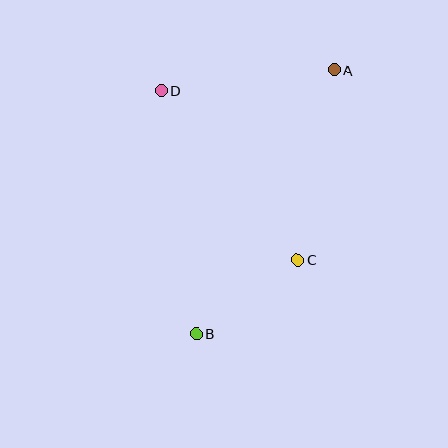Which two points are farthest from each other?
Points A and B are farthest from each other.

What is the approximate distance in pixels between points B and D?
The distance between B and D is approximately 245 pixels.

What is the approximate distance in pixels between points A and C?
The distance between A and C is approximately 194 pixels.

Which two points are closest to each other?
Points B and C are closest to each other.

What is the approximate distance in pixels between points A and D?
The distance between A and D is approximately 174 pixels.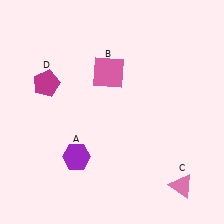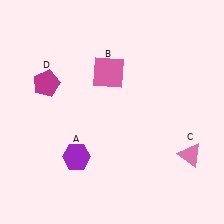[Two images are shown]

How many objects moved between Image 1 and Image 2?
1 object moved between the two images.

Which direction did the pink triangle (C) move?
The pink triangle (C) moved up.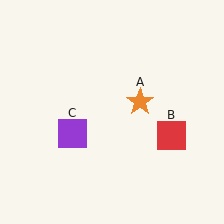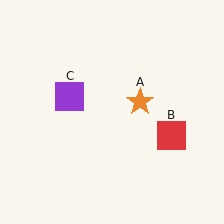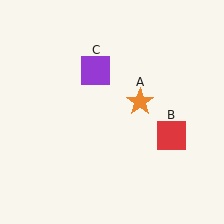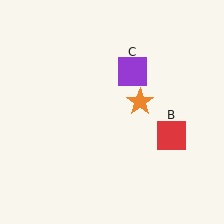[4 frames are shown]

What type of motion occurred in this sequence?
The purple square (object C) rotated clockwise around the center of the scene.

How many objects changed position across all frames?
1 object changed position: purple square (object C).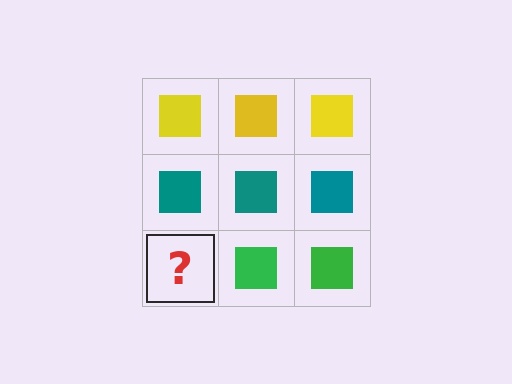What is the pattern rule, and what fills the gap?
The rule is that each row has a consistent color. The gap should be filled with a green square.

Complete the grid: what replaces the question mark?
The question mark should be replaced with a green square.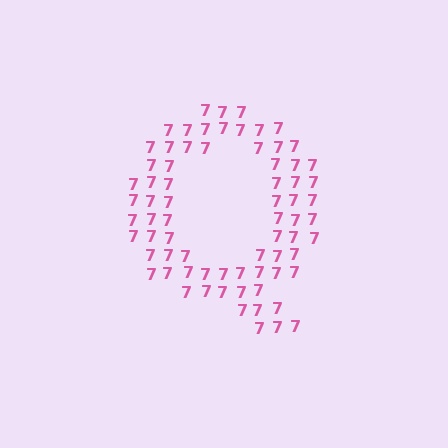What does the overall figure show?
The overall figure shows the letter Q.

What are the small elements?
The small elements are digit 7's.